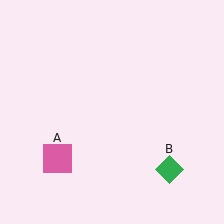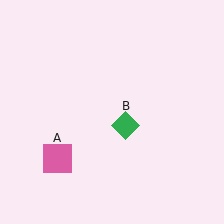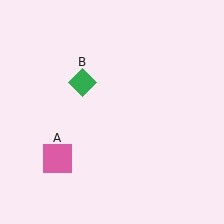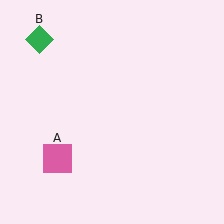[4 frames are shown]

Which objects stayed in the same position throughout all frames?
Pink square (object A) remained stationary.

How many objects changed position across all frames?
1 object changed position: green diamond (object B).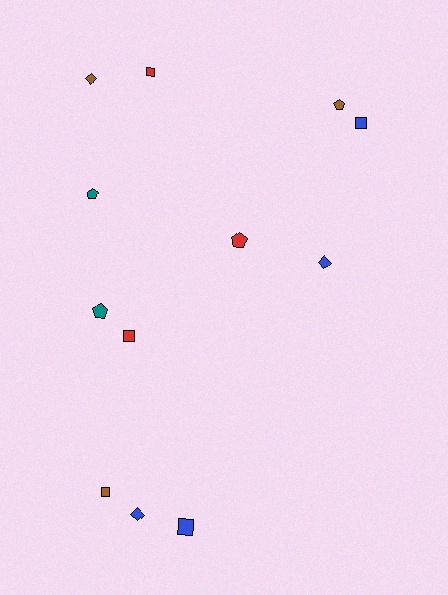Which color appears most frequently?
Blue, with 4 objects.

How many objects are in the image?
There are 12 objects.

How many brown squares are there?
There is 1 brown square.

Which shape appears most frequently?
Square, with 5 objects.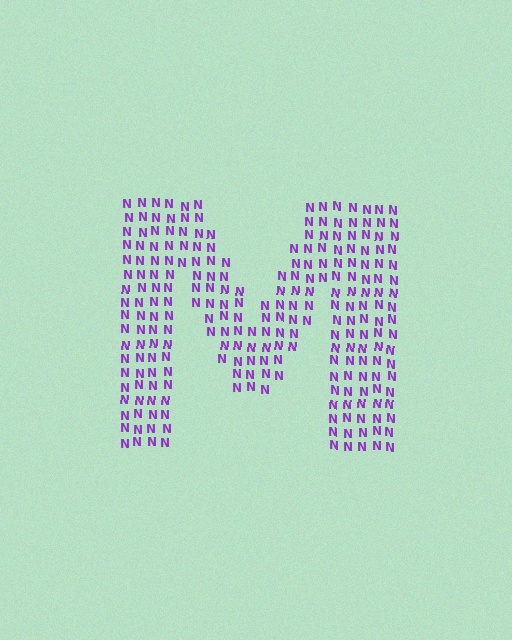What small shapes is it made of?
It is made of small letter N's.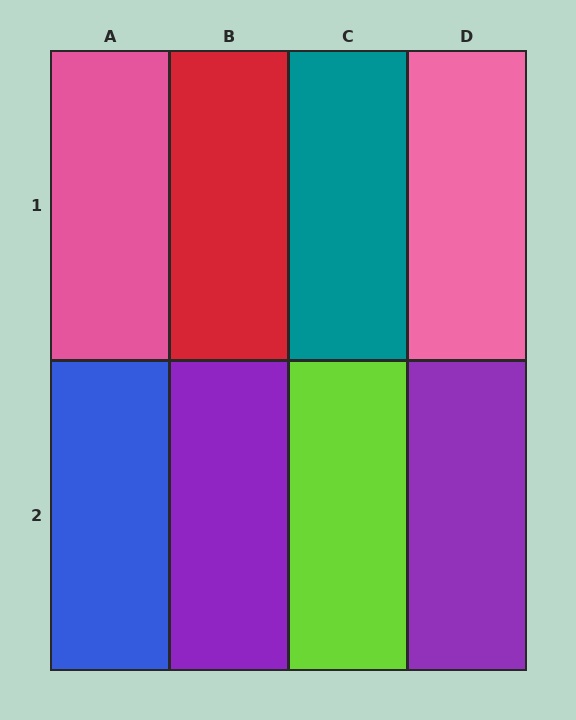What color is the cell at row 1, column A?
Pink.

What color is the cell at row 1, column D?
Pink.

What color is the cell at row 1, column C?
Teal.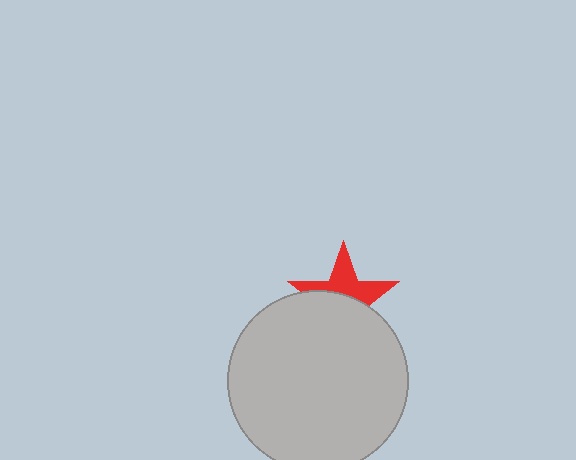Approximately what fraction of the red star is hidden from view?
Roughly 54% of the red star is hidden behind the light gray circle.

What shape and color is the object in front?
The object in front is a light gray circle.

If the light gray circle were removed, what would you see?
You would see the complete red star.